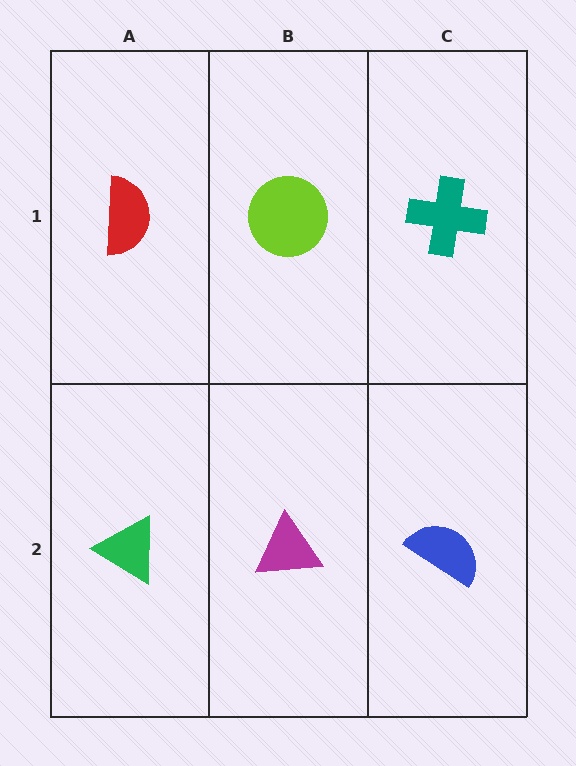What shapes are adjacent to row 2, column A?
A red semicircle (row 1, column A), a magenta triangle (row 2, column B).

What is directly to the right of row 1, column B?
A teal cross.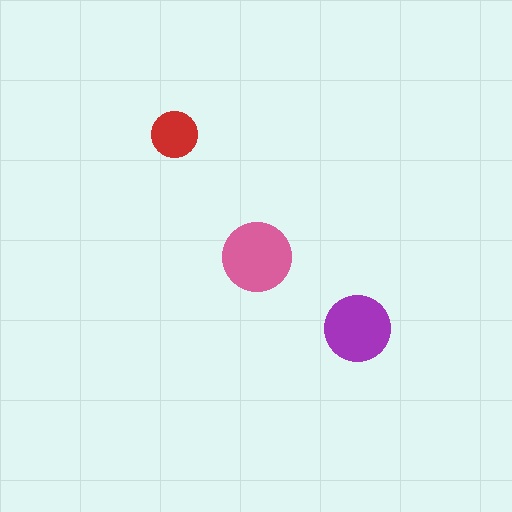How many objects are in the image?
There are 3 objects in the image.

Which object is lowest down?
The purple circle is bottommost.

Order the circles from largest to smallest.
the pink one, the purple one, the red one.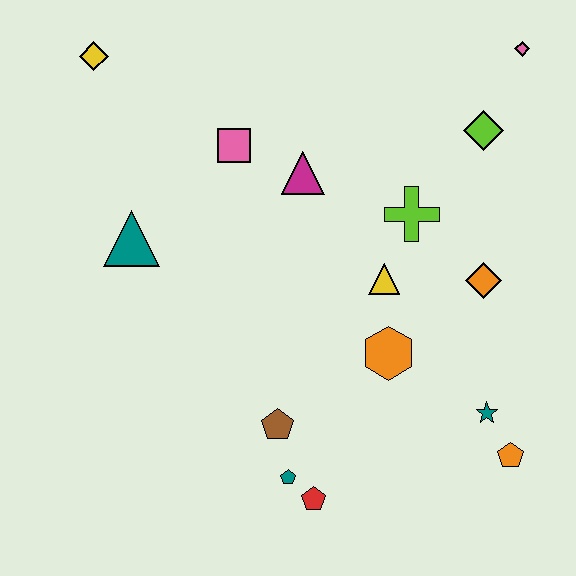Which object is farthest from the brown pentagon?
The pink diamond is farthest from the brown pentagon.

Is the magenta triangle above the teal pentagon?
Yes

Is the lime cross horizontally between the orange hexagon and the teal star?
Yes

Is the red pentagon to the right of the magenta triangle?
Yes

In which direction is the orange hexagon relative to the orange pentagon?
The orange hexagon is to the left of the orange pentagon.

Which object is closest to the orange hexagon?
The yellow triangle is closest to the orange hexagon.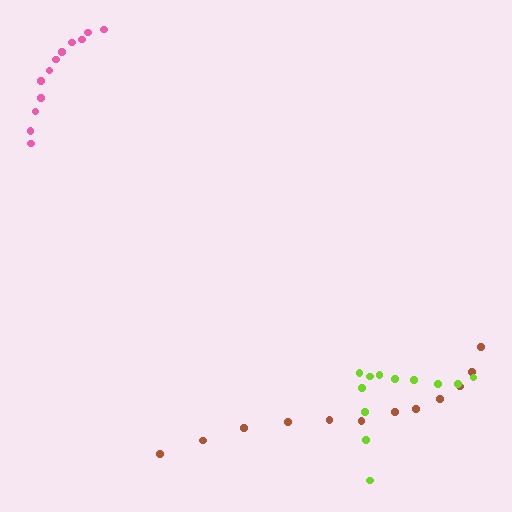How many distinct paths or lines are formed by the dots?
There are 3 distinct paths.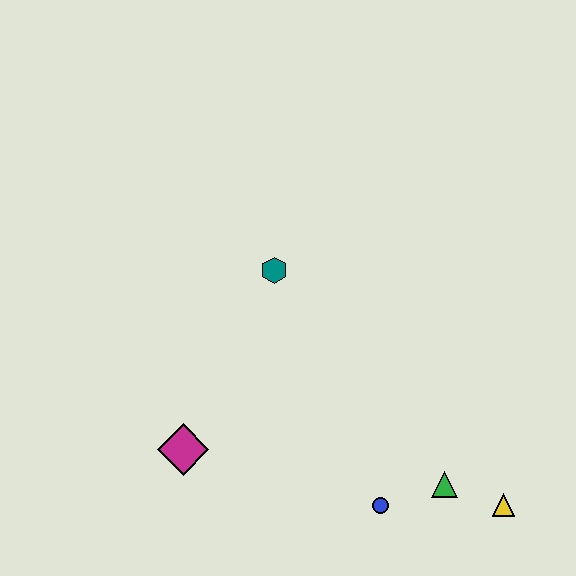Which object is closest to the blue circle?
The green triangle is closest to the blue circle.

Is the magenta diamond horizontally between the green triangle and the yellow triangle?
No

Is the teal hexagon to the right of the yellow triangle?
No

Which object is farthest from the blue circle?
The teal hexagon is farthest from the blue circle.